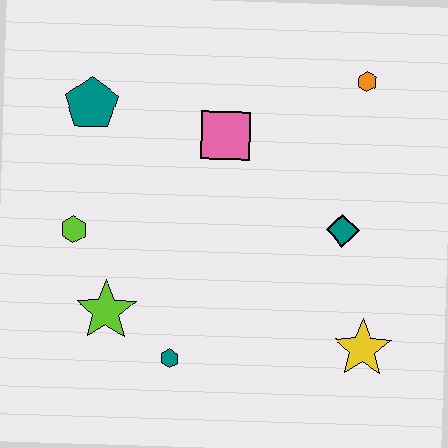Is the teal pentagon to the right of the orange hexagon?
No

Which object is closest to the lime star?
The teal hexagon is closest to the lime star.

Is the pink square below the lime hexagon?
No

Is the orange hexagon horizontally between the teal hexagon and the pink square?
No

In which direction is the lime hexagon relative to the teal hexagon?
The lime hexagon is above the teal hexagon.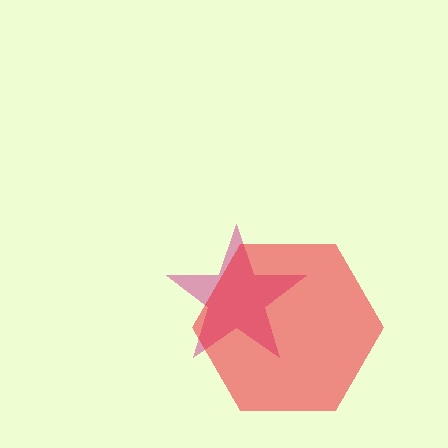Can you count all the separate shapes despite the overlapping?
Yes, there are 2 separate shapes.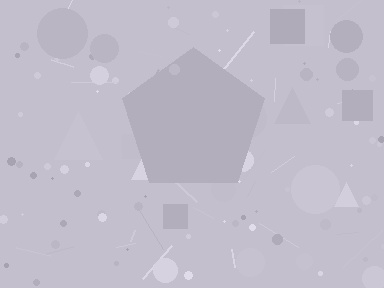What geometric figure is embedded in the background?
A pentagon is embedded in the background.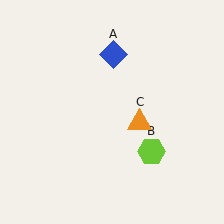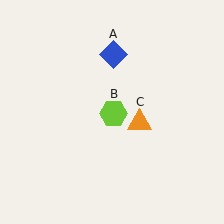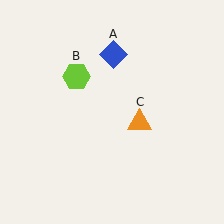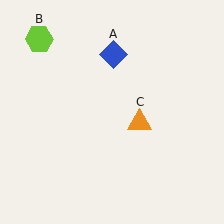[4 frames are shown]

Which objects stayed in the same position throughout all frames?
Blue diamond (object A) and orange triangle (object C) remained stationary.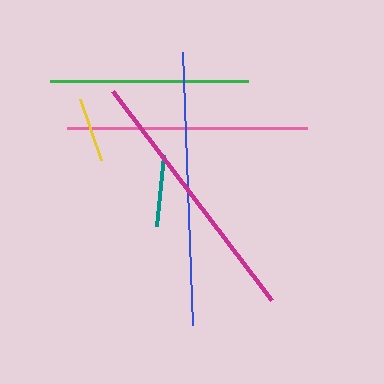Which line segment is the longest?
The blue line is the longest at approximately 273 pixels.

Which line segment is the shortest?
The yellow line is the shortest at approximately 65 pixels.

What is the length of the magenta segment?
The magenta segment is approximately 263 pixels long.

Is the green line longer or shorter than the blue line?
The blue line is longer than the green line.